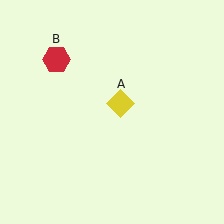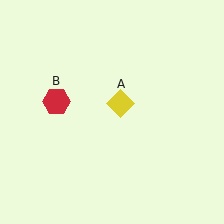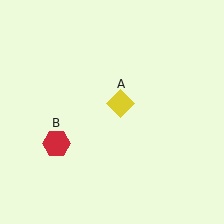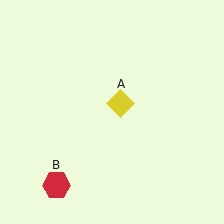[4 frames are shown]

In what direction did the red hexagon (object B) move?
The red hexagon (object B) moved down.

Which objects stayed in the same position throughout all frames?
Yellow diamond (object A) remained stationary.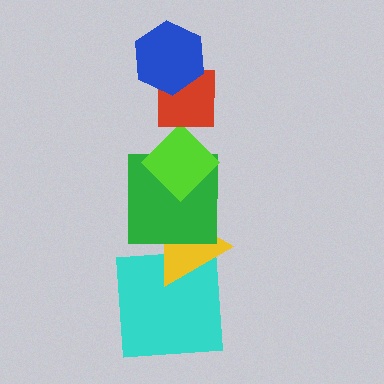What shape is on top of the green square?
The lime diamond is on top of the green square.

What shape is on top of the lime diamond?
The red square is on top of the lime diamond.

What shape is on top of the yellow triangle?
The green square is on top of the yellow triangle.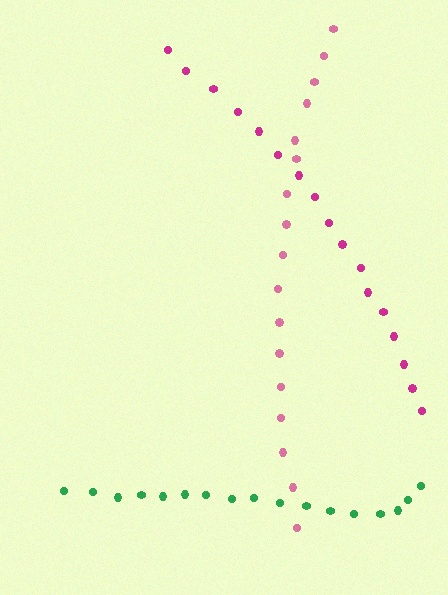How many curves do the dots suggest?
There are 3 distinct paths.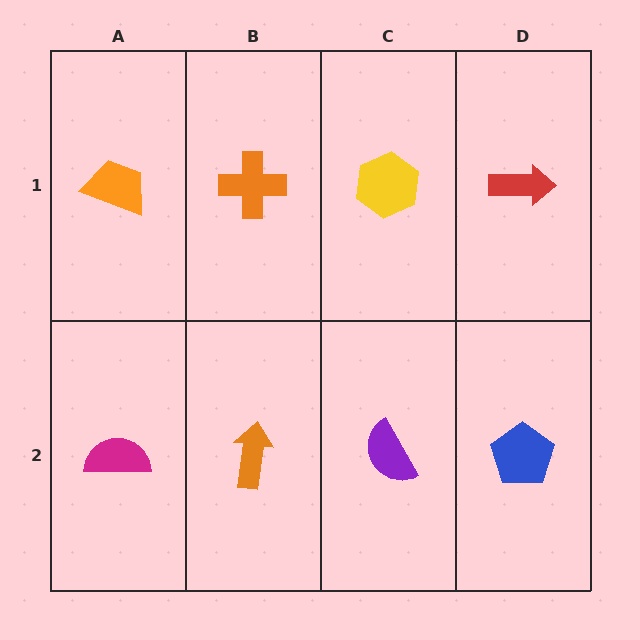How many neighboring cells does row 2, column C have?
3.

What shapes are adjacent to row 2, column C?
A yellow hexagon (row 1, column C), an orange arrow (row 2, column B), a blue pentagon (row 2, column D).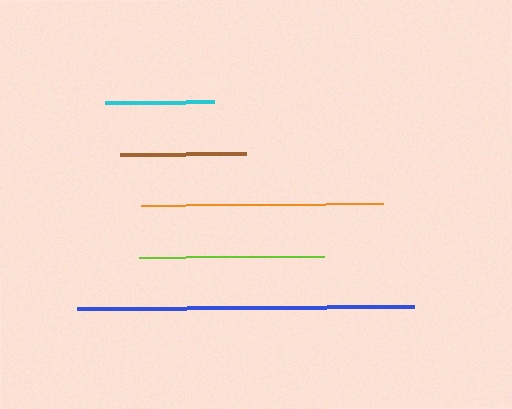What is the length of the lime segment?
The lime segment is approximately 185 pixels long.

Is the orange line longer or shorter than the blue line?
The blue line is longer than the orange line.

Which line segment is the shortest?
The cyan line is the shortest at approximately 109 pixels.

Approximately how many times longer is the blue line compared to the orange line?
The blue line is approximately 1.4 times the length of the orange line.